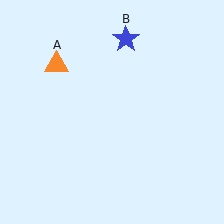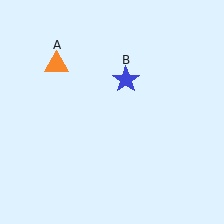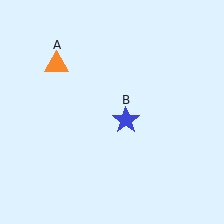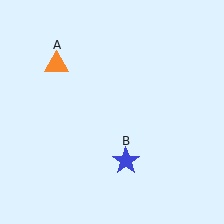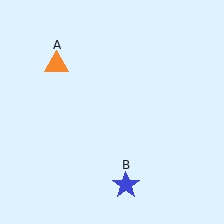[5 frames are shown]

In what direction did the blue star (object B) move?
The blue star (object B) moved down.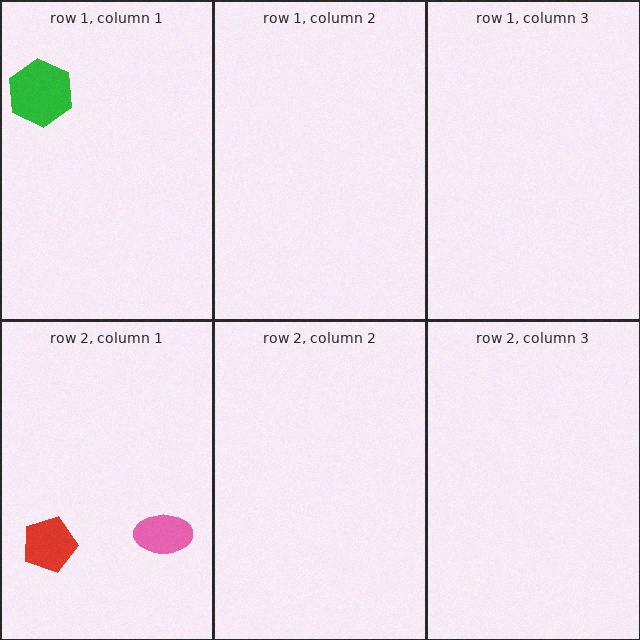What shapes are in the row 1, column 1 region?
The green hexagon.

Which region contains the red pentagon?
The row 2, column 1 region.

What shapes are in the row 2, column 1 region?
The pink ellipse, the red pentagon.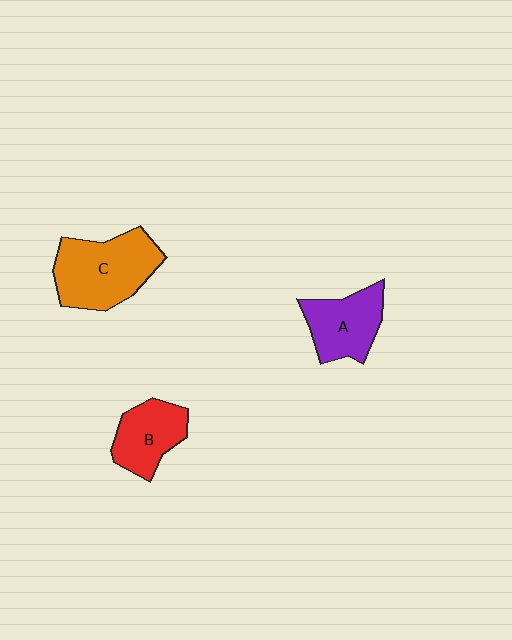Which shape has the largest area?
Shape C (orange).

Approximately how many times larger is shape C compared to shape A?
Approximately 1.4 times.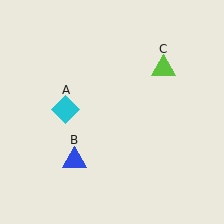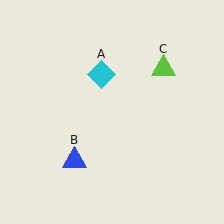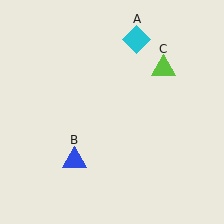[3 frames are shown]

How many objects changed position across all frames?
1 object changed position: cyan diamond (object A).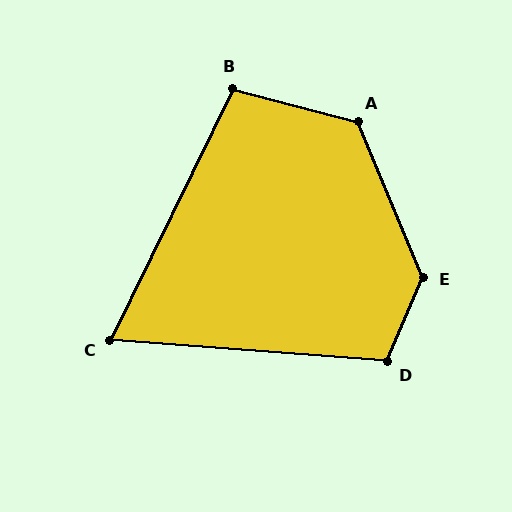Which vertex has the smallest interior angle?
C, at approximately 68 degrees.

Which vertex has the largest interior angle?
E, at approximately 134 degrees.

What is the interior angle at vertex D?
Approximately 109 degrees (obtuse).